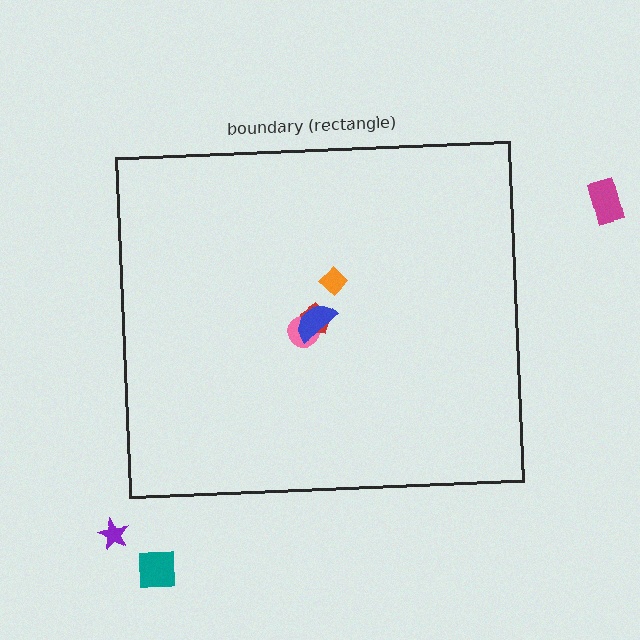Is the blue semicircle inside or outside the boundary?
Inside.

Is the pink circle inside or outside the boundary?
Inside.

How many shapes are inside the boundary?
4 inside, 3 outside.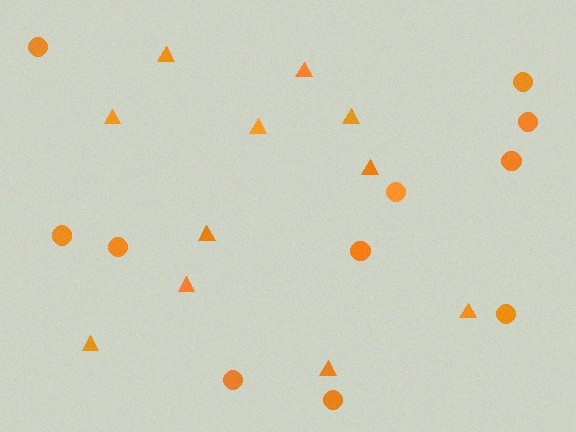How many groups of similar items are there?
There are 2 groups: one group of triangles (11) and one group of circles (11).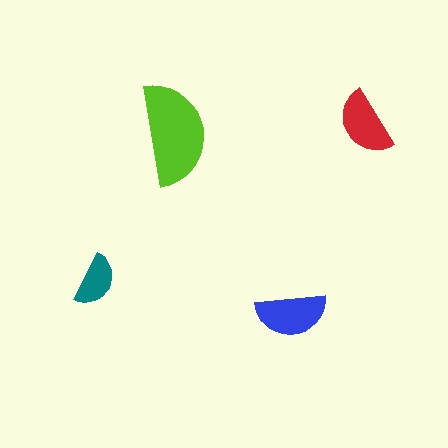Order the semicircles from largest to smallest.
the lime one, the blue one, the red one, the teal one.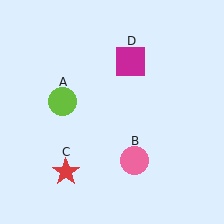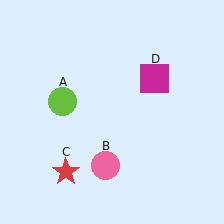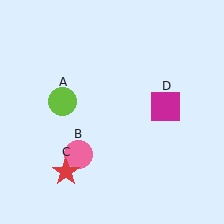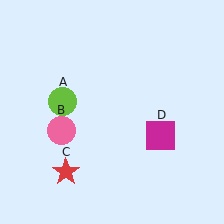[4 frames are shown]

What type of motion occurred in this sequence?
The pink circle (object B), magenta square (object D) rotated clockwise around the center of the scene.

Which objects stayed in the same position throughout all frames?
Lime circle (object A) and red star (object C) remained stationary.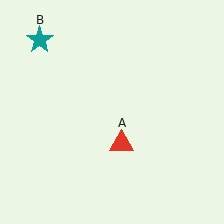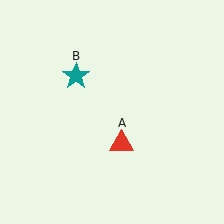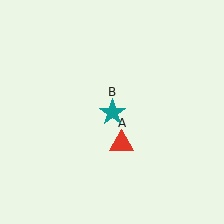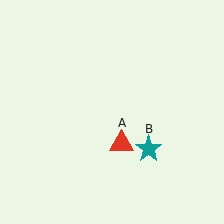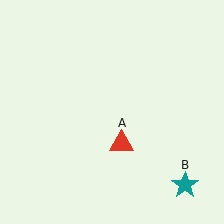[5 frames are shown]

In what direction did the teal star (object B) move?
The teal star (object B) moved down and to the right.